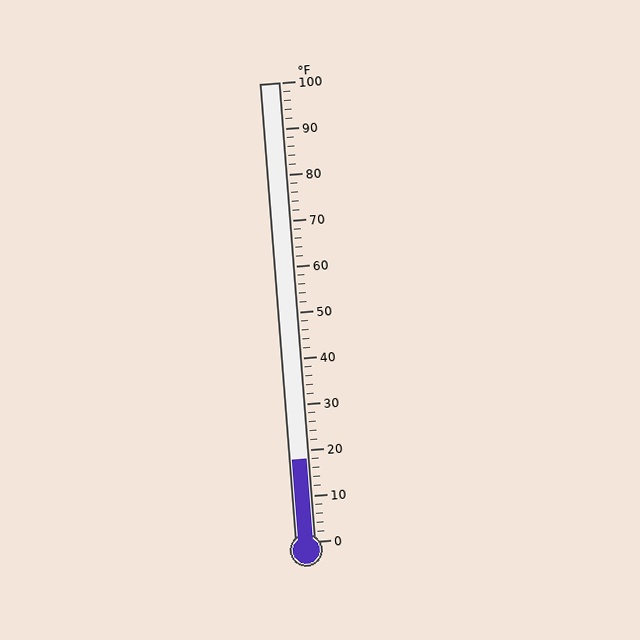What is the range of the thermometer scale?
The thermometer scale ranges from 0°F to 100°F.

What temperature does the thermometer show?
The thermometer shows approximately 18°F.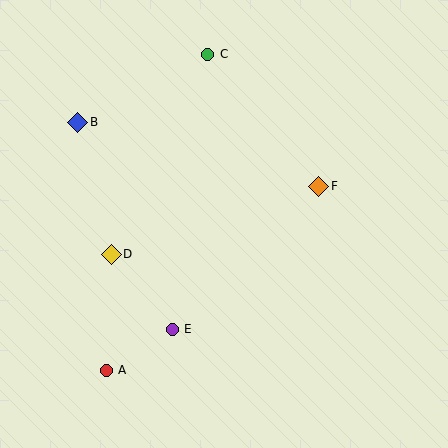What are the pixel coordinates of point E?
Point E is at (172, 329).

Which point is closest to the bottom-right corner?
Point F is closest to the bottom-right corner.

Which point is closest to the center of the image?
Point F at (319, 186) is closest to the center.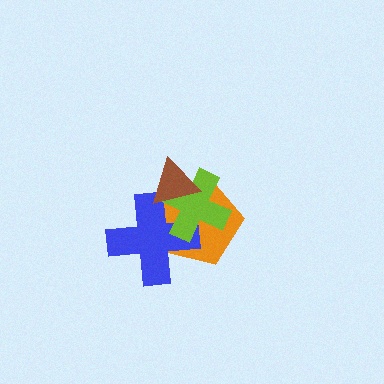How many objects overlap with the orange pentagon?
3 objects overlap with the orange pentagon.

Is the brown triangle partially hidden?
No, no other shape covers it.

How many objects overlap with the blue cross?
3 objects overlap with the blue cross.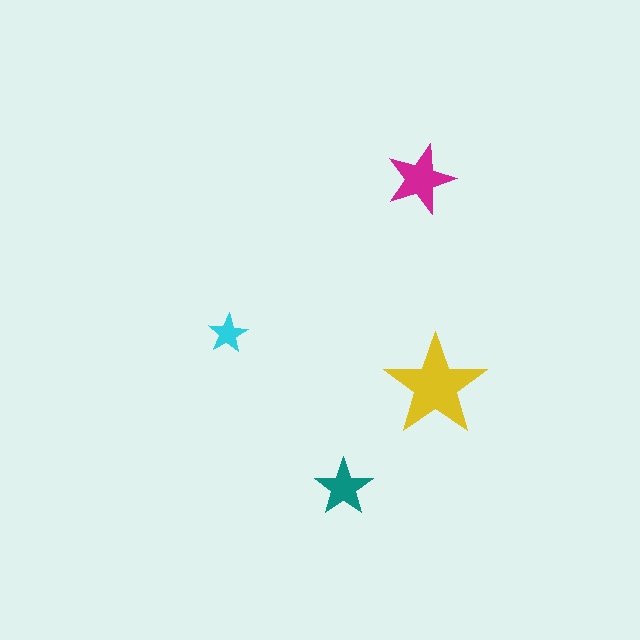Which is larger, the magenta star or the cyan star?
The magenta one.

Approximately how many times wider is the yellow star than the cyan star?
About 2.5 times wider.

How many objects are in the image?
There are 4 objects in the image.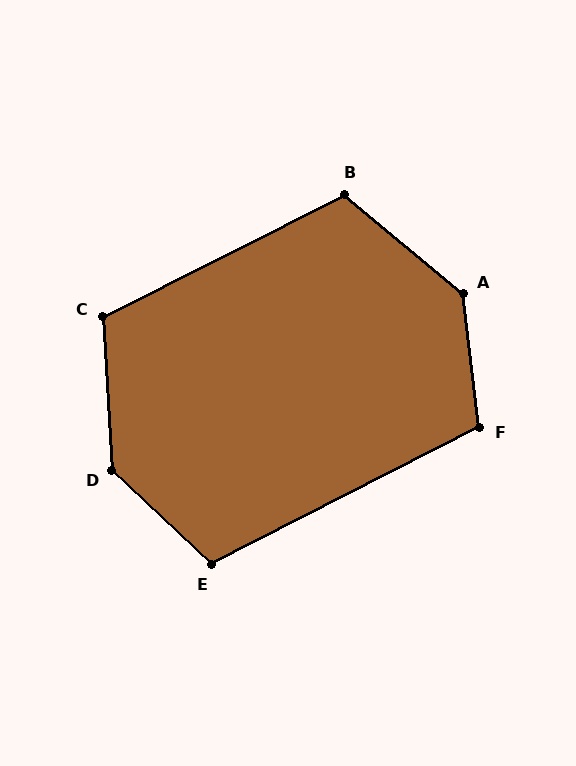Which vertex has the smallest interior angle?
E, at approximately 110 degrees.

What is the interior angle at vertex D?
Approximately 137 degrees (obtuse).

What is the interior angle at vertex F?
Approximately 110 degrees (obtuse).